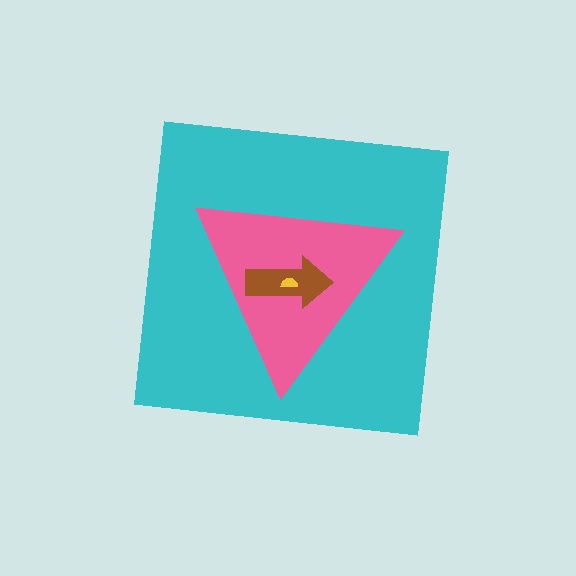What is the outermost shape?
The cyan square.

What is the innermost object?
The yellow semicircle.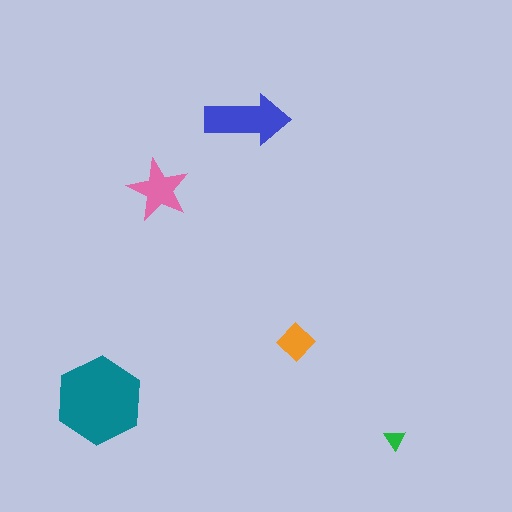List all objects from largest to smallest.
The teal hexagon, the blue arrow, the pink star, the orange diamond, the green triangle.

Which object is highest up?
The blue arrow is topmost.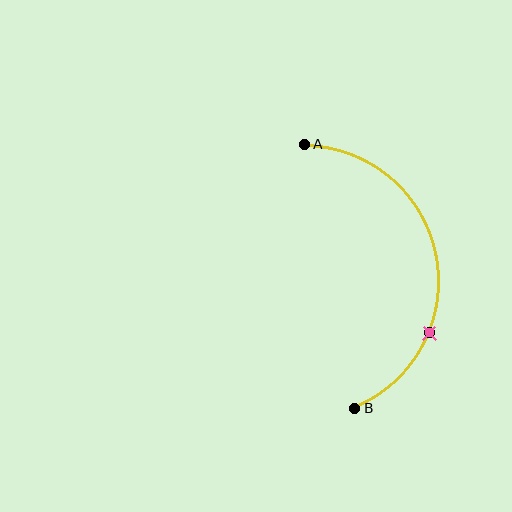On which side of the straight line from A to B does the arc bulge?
The arc bulges to the right of the straight line connecting A and B.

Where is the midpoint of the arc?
The arc midpoint is the point on the curve farthest from the straight line joining A and B. It sits to the right of that line.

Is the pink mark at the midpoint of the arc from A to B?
No. The pink mark lies on the arc but is closer to endpoint B. The arc midpoint would be at the point on the curve equidistant along the arc from both A and B.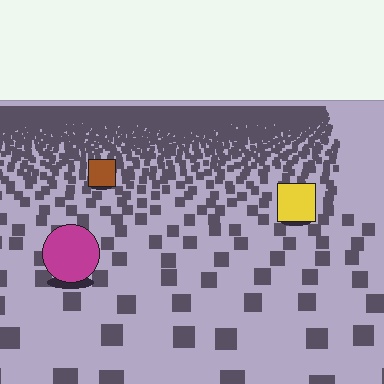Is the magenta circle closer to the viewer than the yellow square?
Yes. The magenta circle is closer — you can tell from the texture gradient: the ground texture is coarser near it.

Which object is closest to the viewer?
The magenta circle is closest. The texture marks near it are larger and more spread out.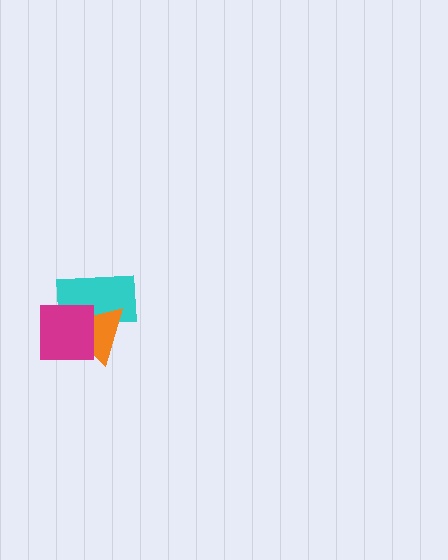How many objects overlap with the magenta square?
2 objects overlap with the magenta square.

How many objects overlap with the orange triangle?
2 objects overlap with the orange triangle.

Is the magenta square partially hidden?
No, no other shape covers it.